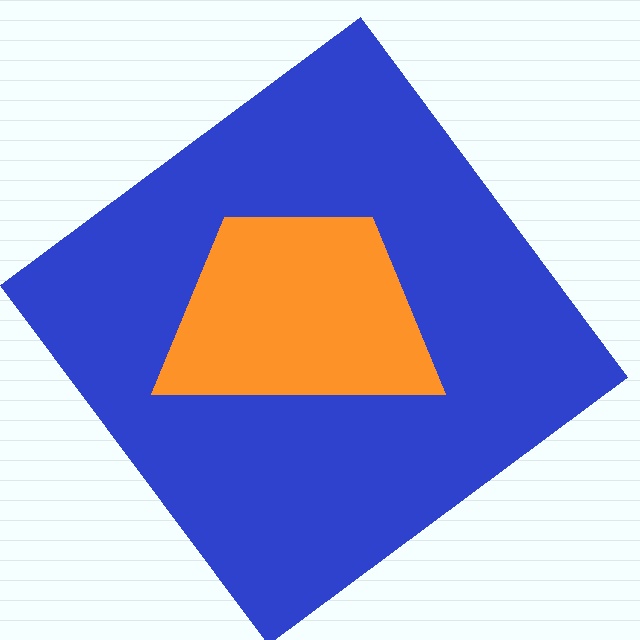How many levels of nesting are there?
2.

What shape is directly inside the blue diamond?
The orange trapezoid.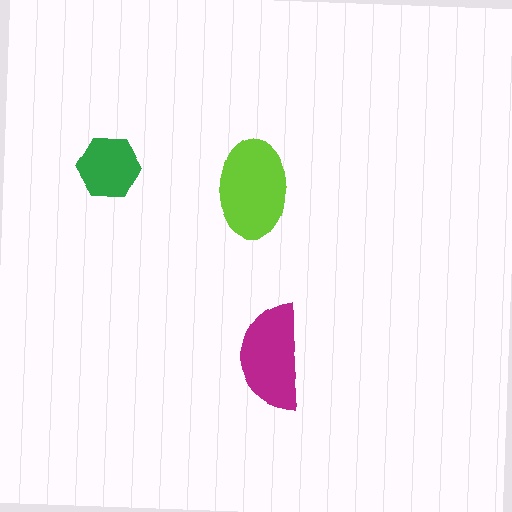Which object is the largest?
The lime ellipse.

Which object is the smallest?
The green hexagon.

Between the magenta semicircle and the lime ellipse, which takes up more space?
The lime ellipse.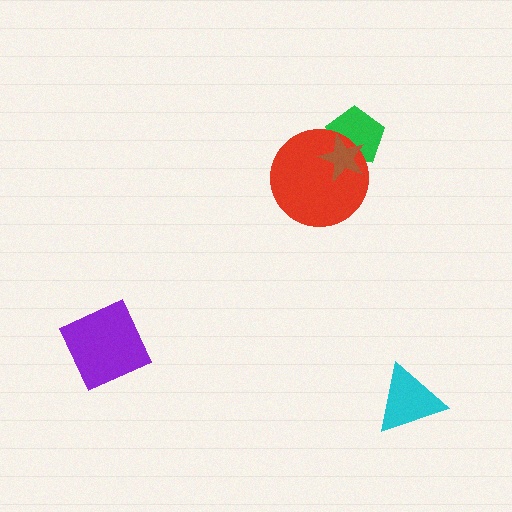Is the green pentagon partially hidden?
Yes, it is partially covered by another shape.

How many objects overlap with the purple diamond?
0 objects overlap with the purple diamond.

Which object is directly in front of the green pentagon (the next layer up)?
The red circle is directly in front of the green pentagon.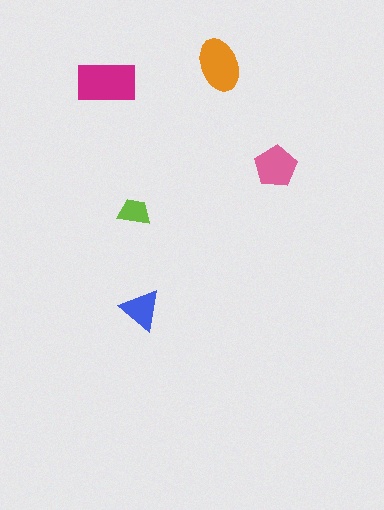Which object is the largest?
The magenta rectangle.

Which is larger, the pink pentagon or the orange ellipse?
The orange ellipse.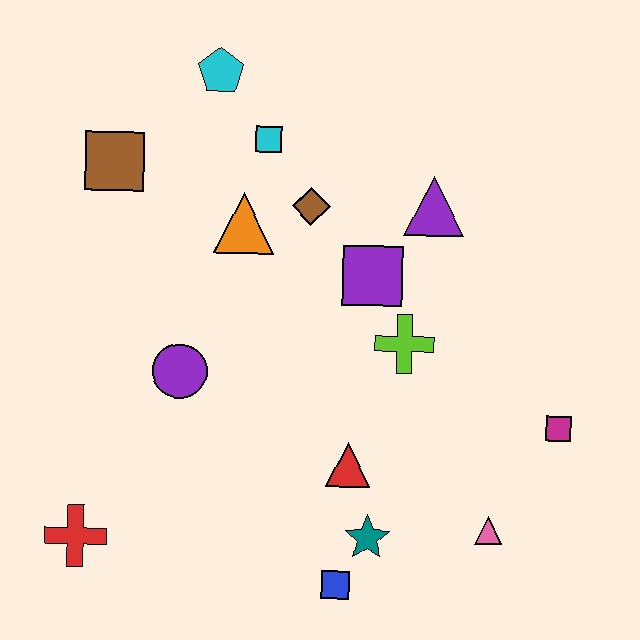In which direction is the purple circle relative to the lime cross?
The purple circle is to the left of the lime cross.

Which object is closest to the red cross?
The purple circle is closest to the red cross.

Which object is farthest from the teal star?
The cyan pentagon is farthest from the teal star.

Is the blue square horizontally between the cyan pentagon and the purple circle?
No